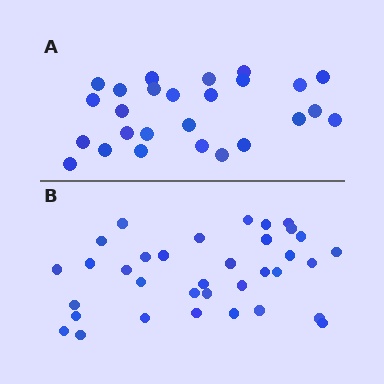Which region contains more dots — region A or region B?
Region B (the bottom region) has more dots.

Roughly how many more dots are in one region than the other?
Region B has roughly 8 or so more dots than region A.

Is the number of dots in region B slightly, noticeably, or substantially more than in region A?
Region B has noticeably more, but not dramatically so. The ratio is roughly 1.3 to 1.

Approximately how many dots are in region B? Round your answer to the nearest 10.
About 40 dots. (The exact count is 35, which rounds to 40.)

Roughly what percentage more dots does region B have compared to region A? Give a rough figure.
About 35% more.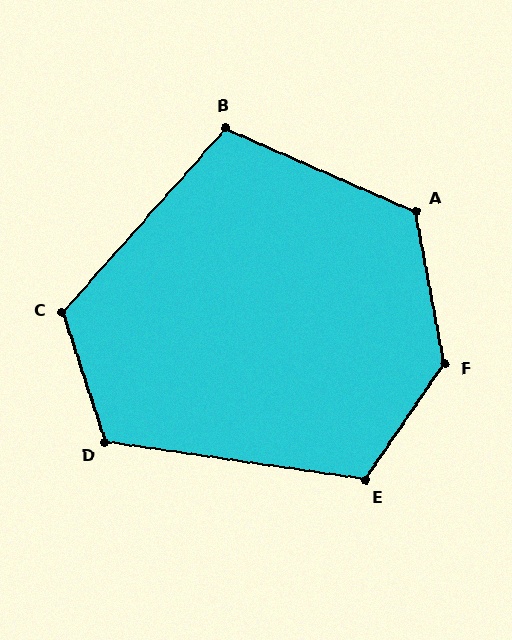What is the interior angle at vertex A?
Approximately 124 degrees (obtuse).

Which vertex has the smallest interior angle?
B, at approximately 108 degrees.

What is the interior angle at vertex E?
Approximately 116 degrees (obtuse).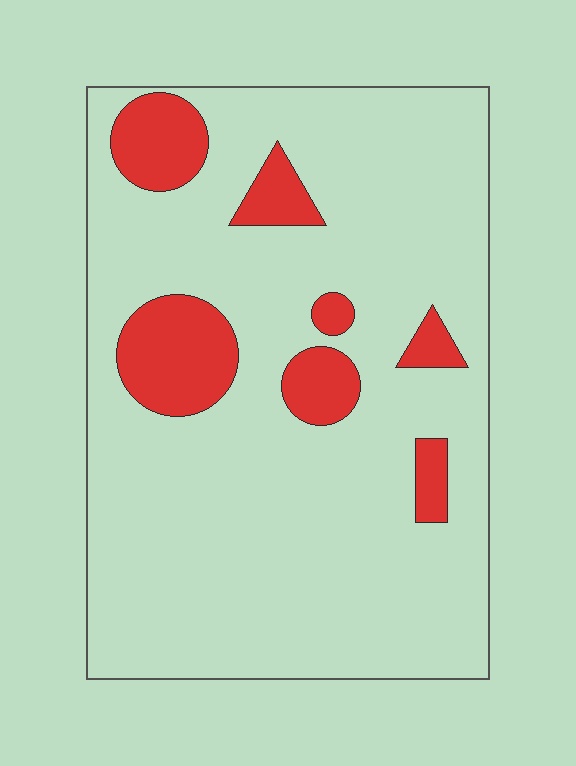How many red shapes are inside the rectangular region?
7.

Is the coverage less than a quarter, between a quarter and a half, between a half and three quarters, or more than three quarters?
Less than a quarter.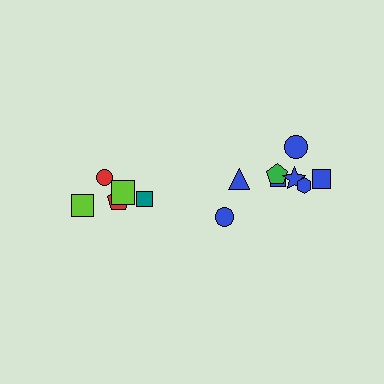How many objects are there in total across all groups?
There are 13 objects.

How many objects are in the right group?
There are 8 objects.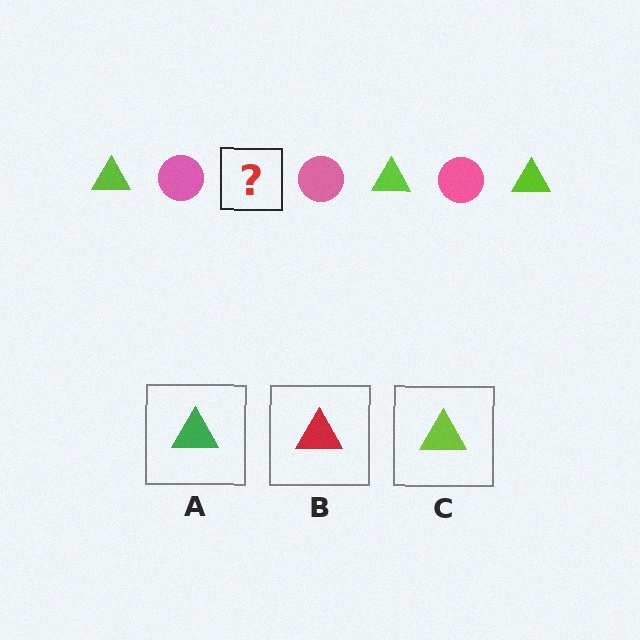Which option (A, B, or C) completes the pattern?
C.